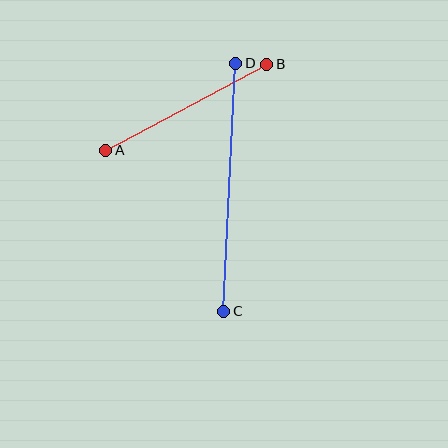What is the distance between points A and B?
The distance is approximately 182 pixels.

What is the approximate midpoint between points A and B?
The midpoint is at approximately (186, 107) pixels.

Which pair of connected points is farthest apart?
Points C and D are farthest apart.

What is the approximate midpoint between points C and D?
The midpoint is at approximately (230, 187) pixels.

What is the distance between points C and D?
The distance is approximately 248 pixels.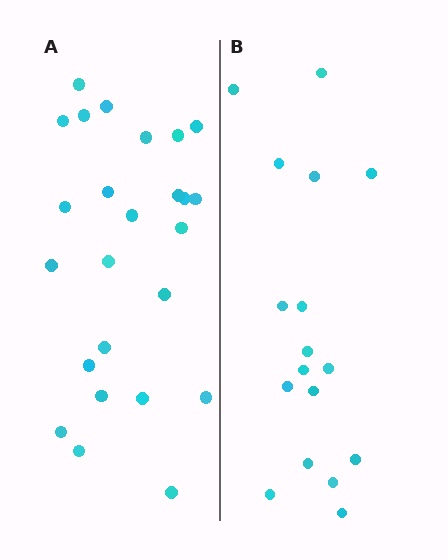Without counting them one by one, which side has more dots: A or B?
Region A (the left region) has more dots.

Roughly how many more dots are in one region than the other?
Region A has roughly 8 or so more dots than region B.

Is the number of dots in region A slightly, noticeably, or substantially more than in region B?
Region A has substantially more. The ratio is roughly 1.5 to 1.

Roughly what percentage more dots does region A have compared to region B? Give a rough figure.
About 45% more.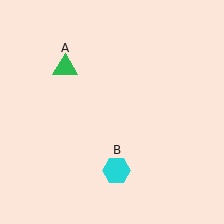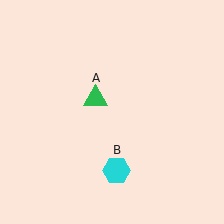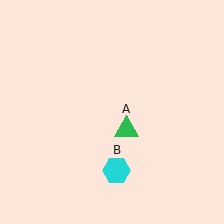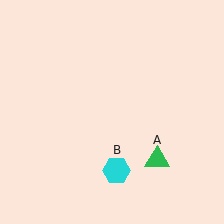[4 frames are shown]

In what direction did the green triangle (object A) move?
The green triangle (object A) moved down and to the right.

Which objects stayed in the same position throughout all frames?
Cyan hexagon (object B) remained stationary.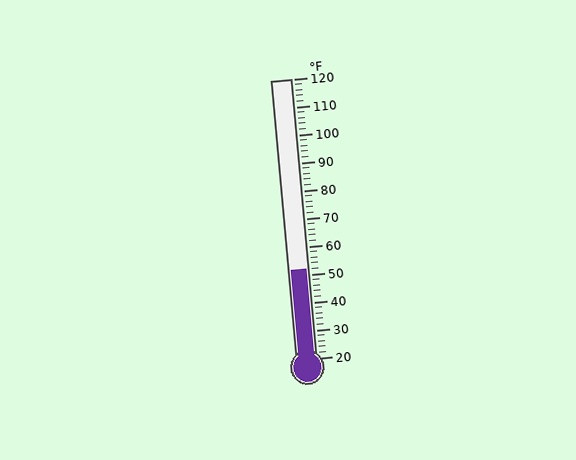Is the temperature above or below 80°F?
The temperature is below 80°F.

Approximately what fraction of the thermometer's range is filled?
The thermometer is filled to approximately 30% of its range.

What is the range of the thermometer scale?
The thermometer scale ranges from 20°F to 120°F.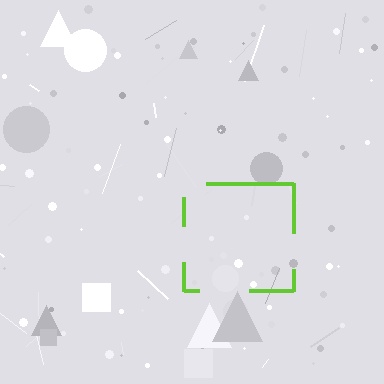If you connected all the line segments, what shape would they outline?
They would outline a square.